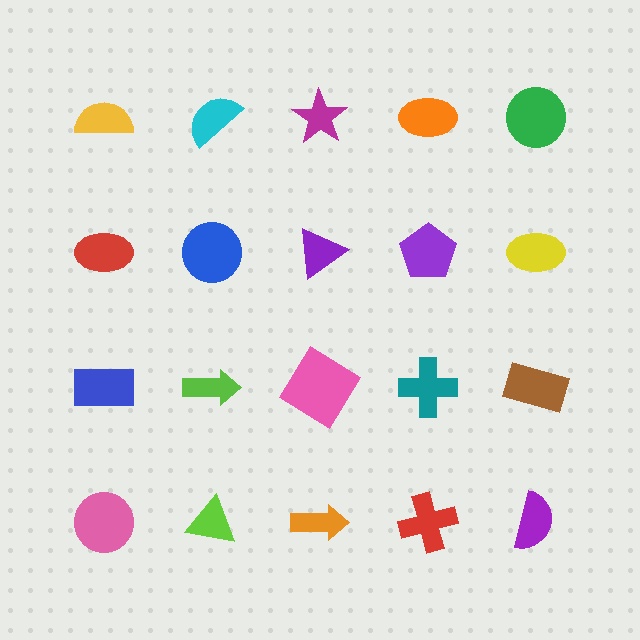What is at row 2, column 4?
A purple pentagon.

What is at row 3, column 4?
A teal cross.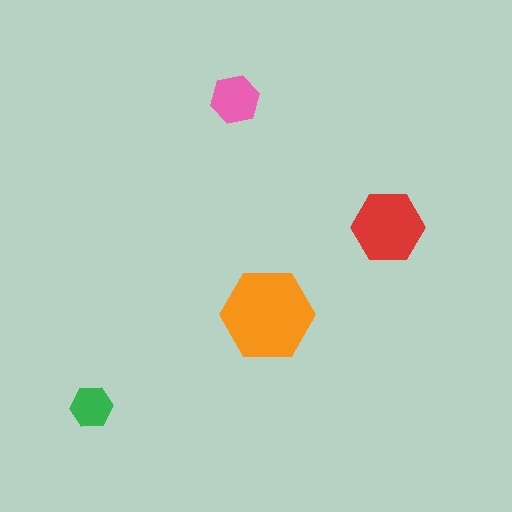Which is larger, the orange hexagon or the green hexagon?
The orange one.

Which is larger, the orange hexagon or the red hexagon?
The orange one.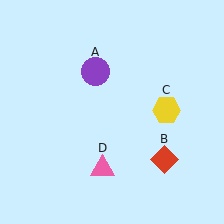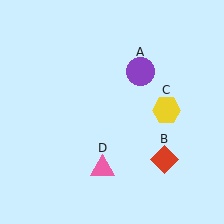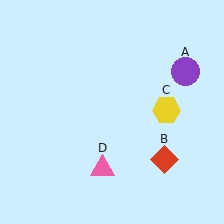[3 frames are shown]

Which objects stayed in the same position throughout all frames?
Red diamond (object B) and yellow hexagon (object C) and pink triangle (object D) remained stationary.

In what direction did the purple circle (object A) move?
The purple circle (object A) moved right.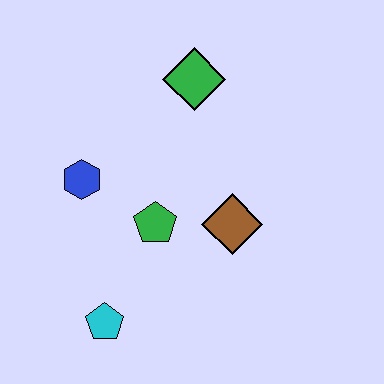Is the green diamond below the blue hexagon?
No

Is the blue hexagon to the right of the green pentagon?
No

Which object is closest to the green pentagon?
The brown diamond is closest to the green pentagon.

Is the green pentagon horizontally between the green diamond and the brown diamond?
No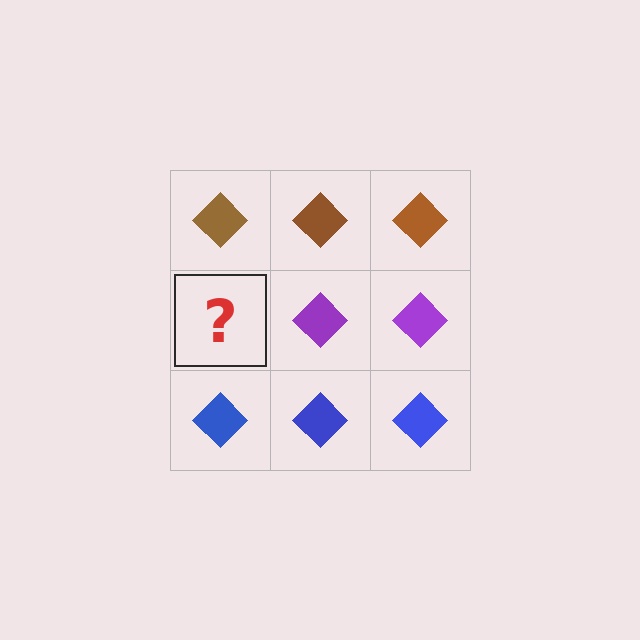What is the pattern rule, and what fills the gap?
The rule is that each row has a consistent color. The gap should be filled with a purple diamond.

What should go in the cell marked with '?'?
The missing cell should contain a purple diamond.